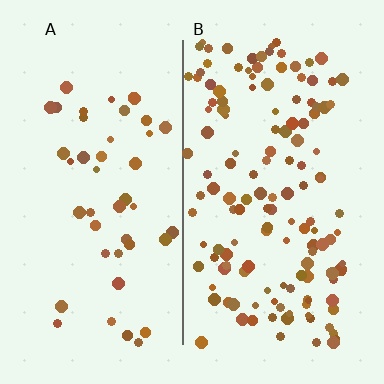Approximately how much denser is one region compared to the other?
Approximately 3.1× — region B over region A.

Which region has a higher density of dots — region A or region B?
B (the right).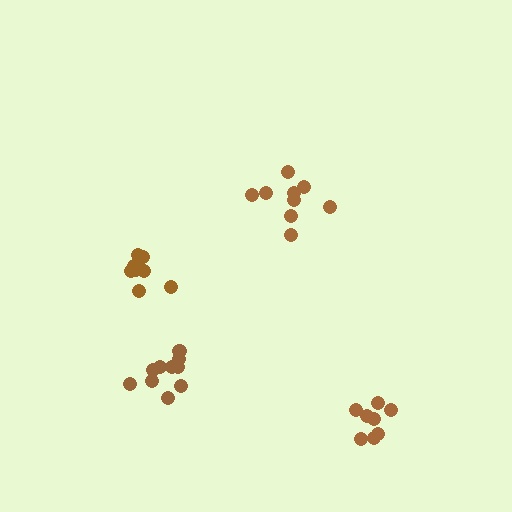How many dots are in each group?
Group 1: 10 dots, Group 2: 9 dots, Group 3: 9 dots, Group 4: 8 dots (36 total).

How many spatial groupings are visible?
There are 4 spatial groupings.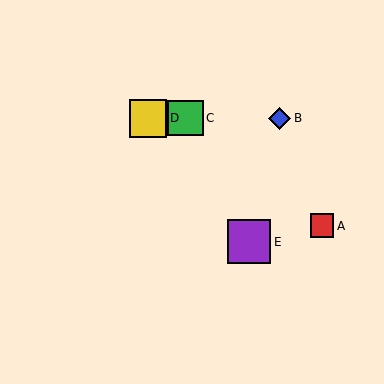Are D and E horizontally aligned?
No, D is at y≈118 and E is at y≈242.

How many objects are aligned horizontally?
3 objects (B, C, D) are aligned horizontally.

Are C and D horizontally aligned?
Yes, both are at y≈118.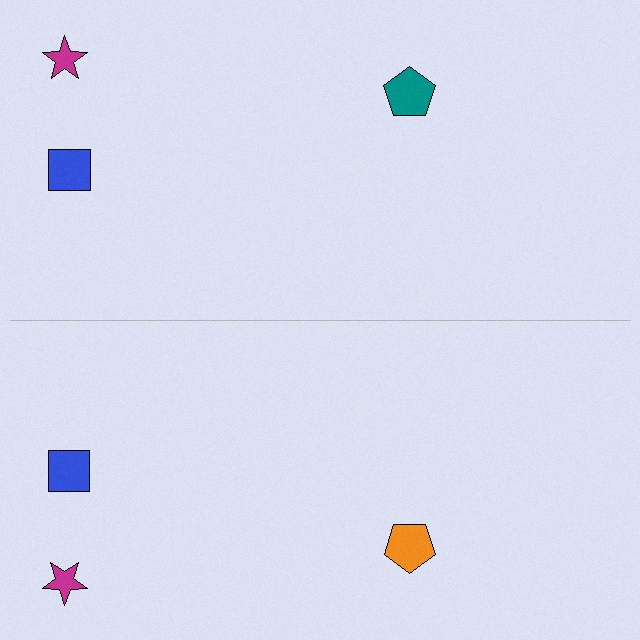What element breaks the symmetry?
The orange pentagon on the bottom side breaks the symmetry — its mirror counterpart is teal.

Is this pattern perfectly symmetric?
No, the pattern is not perfectly symmetric. The orange pentagon on the bottom side breaks the symmetry — its mirror counterpart is teal.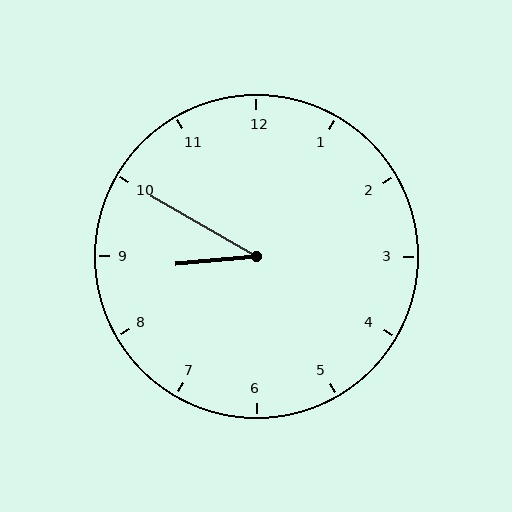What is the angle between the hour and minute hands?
Approximately 35 degrees.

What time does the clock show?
8:50.